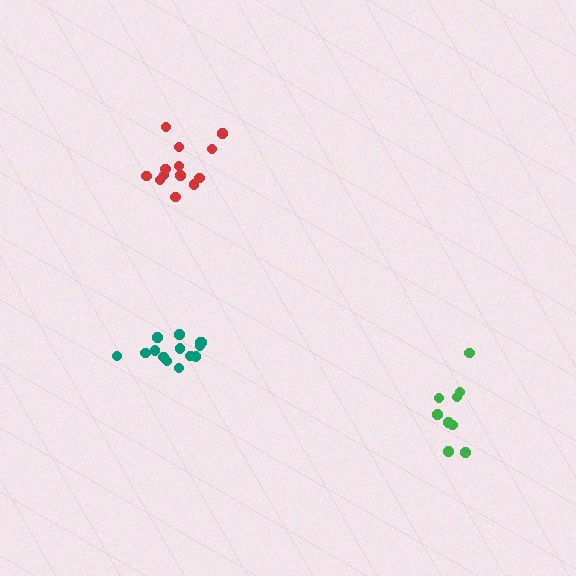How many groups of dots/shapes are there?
There are 3 groups.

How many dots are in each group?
Group 1: 13 dots, Group 2: 10 dots, Group 3: 14 dots (37 total).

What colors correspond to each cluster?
The clusters are colored: red, green, teal.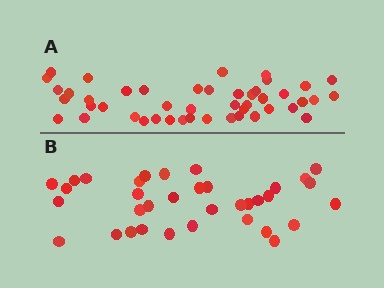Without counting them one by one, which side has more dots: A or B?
Region A (the top region) has more dots.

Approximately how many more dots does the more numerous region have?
Region A has roughly 12 or so more dots than region B.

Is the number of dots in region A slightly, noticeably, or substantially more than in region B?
Region A has noticeably more, but not dramatically so. The ratio is roughly 1.3 to 1.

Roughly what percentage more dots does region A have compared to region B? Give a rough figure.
About 30% more.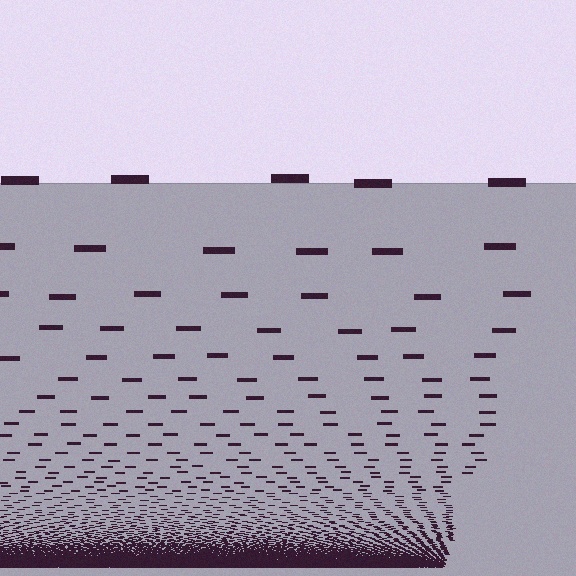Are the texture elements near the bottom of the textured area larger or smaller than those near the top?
Smaller. The gradient is inverted — elements near the bottom are smaller and denser.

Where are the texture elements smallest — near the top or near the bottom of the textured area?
Near the bottom.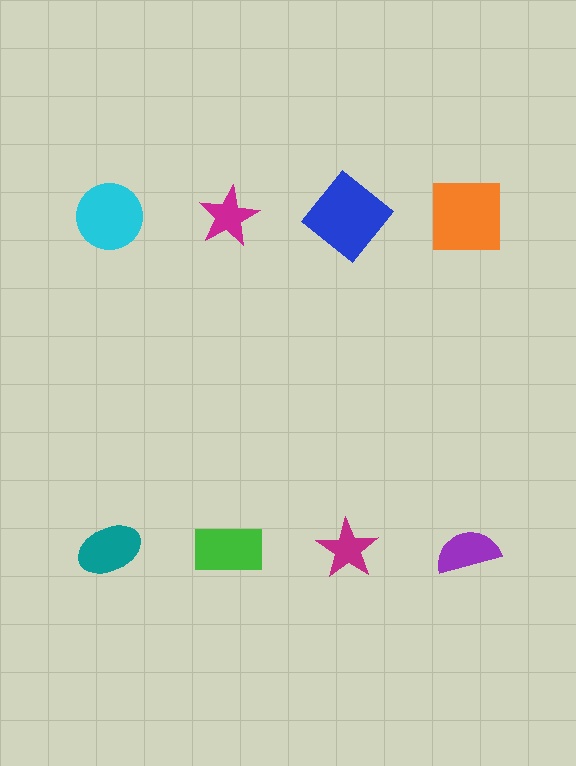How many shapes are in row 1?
4 shapes.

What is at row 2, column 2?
A green rectangle.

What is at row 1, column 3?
A blue diamond.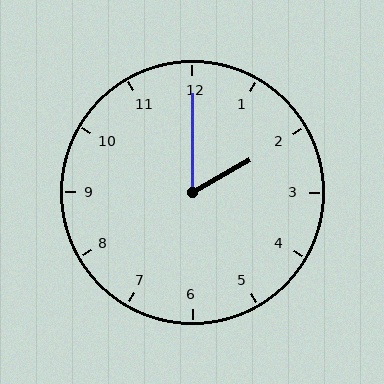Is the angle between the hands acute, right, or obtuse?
It is acute.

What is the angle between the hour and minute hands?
Approximately 60 degrees.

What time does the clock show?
2:00.